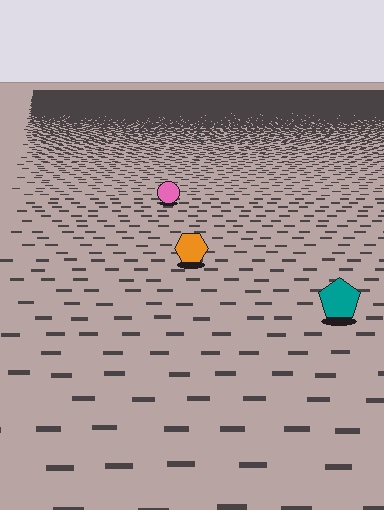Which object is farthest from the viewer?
The pink circle is farthest from the viewer. It appears smaller and the ground texture around it is denser.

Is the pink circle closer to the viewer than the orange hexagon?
No. The orange hexagon is closer — you can tell from the texture gradient: the ground texture is coarser near it.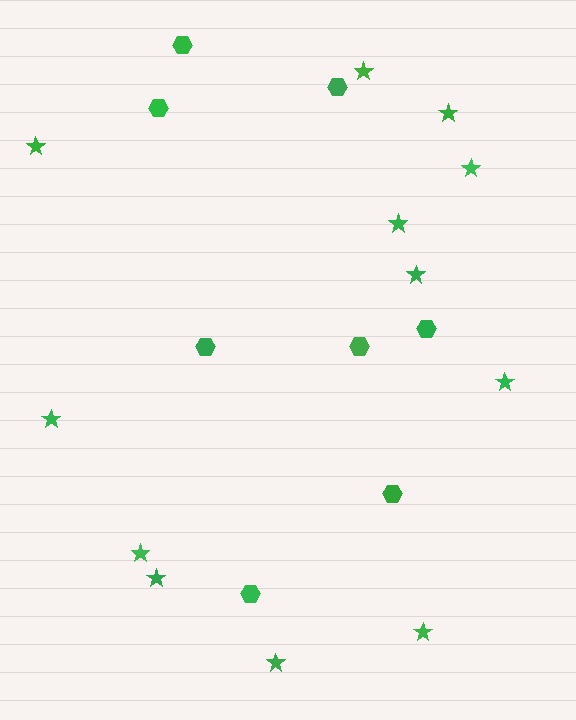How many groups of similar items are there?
There are 2 groups: one group of hexagons (8) and one group of stars (12).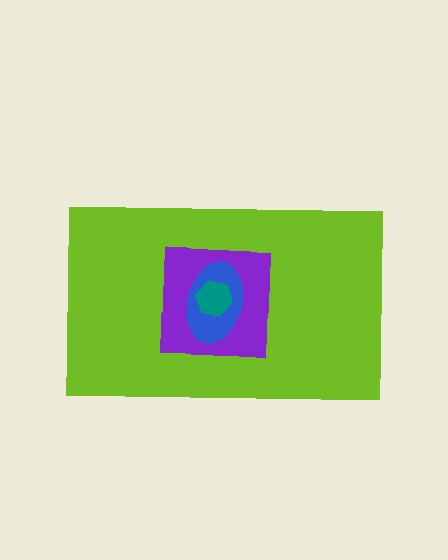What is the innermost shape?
The teal hexagon.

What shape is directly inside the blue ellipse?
The teal hexagon.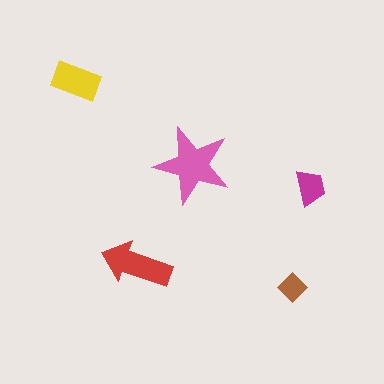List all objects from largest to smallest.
The pink star, the red arrow, the yellow rectangle, the magenta trapezoid, the brown diamond.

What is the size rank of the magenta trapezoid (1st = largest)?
4th.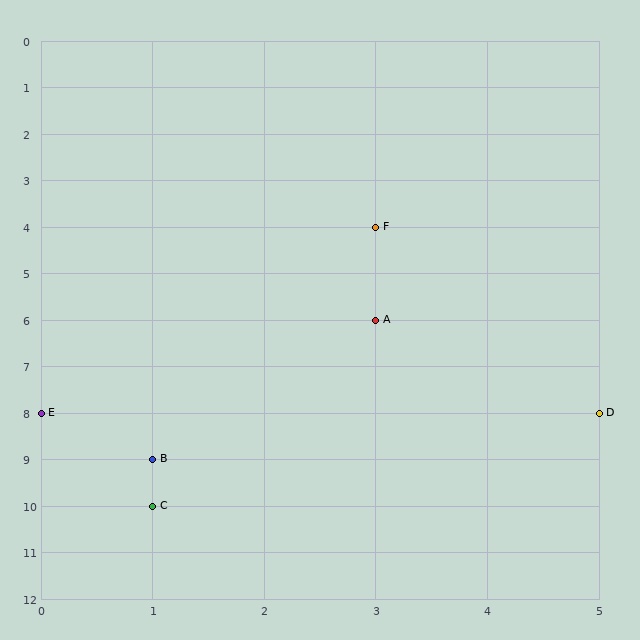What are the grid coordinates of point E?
Point E is at grid coordinates (0, 8).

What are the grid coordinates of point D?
Point D is at grid coordinates (5, 8).